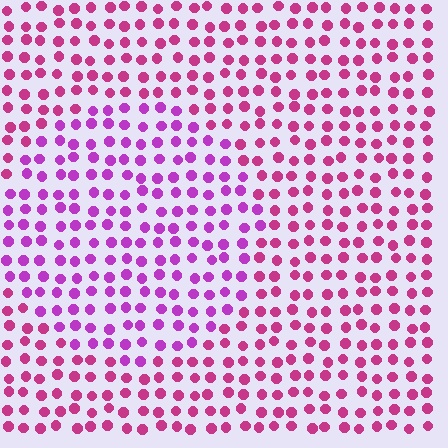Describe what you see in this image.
The image is filled with small magenta elements in a uniform arrangement. A circle-shaped region is visible where the elements are tinted to a slightly different hue, forming a subtle color boundary.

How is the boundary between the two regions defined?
The boundary is defined purely by a slight shift in hue (about 30 degrees). Spacing, size, and orientation are identical on both sides.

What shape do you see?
I see a circle.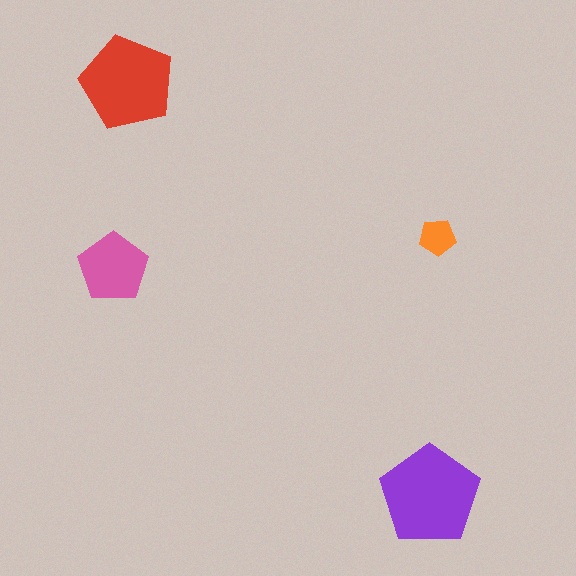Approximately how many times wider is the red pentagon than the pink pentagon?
About 1.5 times wider.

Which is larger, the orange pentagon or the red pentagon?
The red one.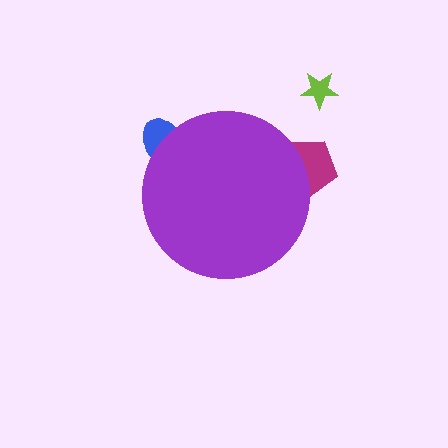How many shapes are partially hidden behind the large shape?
2 shapes are partially hidden.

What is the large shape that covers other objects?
A purple circle.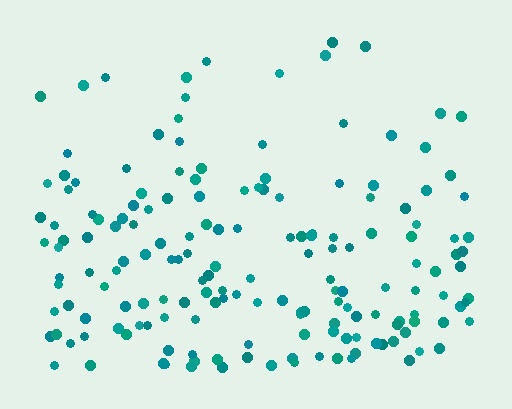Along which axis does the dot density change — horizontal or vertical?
Vertical.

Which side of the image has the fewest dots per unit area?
The top.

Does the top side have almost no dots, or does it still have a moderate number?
Still a moderate number, just noticeably fewer than the bottom.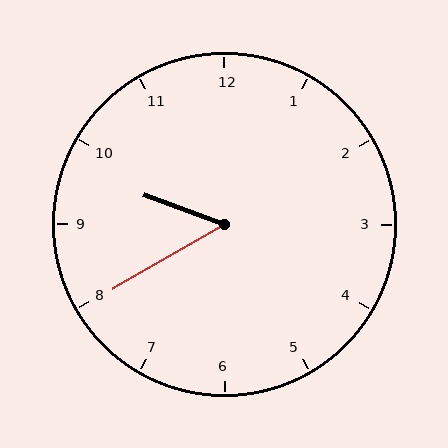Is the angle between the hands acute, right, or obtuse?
It is acute.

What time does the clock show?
9:40.